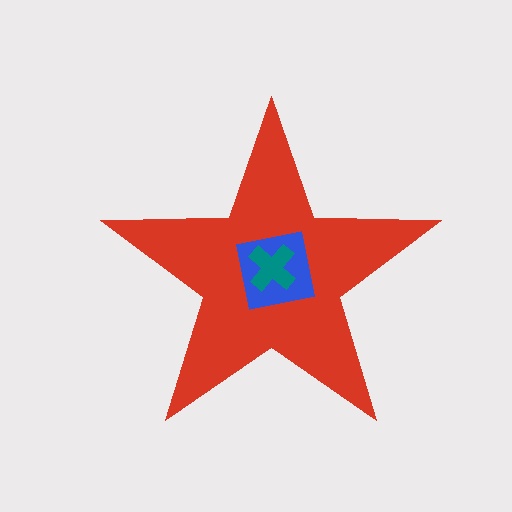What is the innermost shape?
The teal cross.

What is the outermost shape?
The red star.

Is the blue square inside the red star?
Yes.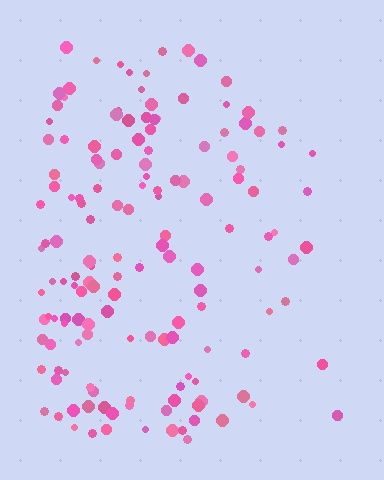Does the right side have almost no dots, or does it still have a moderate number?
Still a moderate number, just noticeably fewer than the left.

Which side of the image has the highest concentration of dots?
The left.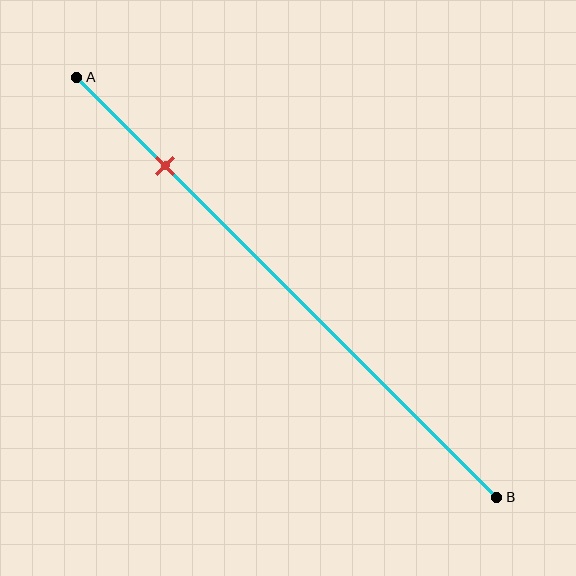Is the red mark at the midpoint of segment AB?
No, the mark is at about 20% from A, not at the 50% midpoint.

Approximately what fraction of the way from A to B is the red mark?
The red mark is approximately 20% of the way from A to B.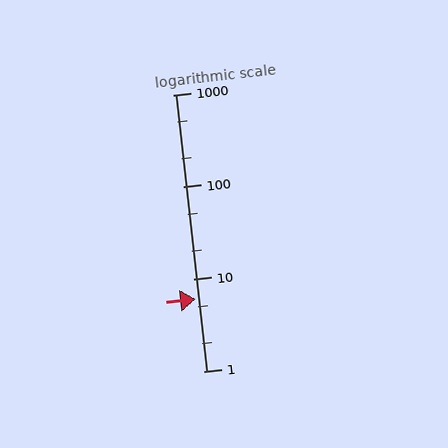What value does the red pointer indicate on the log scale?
The pointer indicates approximately 6.1.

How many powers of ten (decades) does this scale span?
The scale spans 3 decades, from 1 to 1000.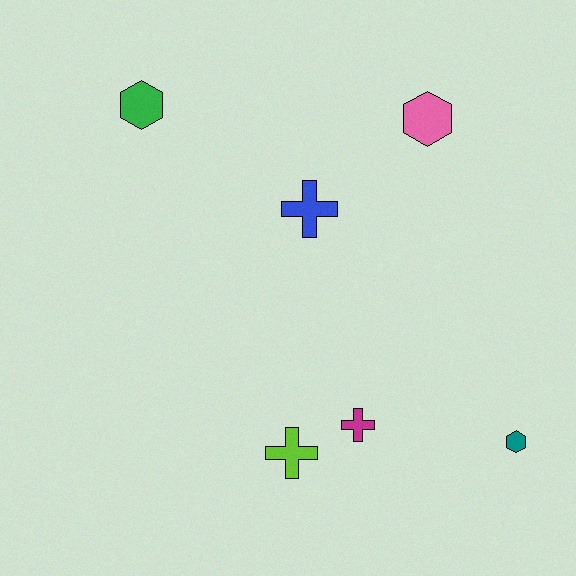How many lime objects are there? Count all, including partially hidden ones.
There is 1 lime object.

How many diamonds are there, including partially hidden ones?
There are no diamonds.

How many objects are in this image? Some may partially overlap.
There are 6 objects.